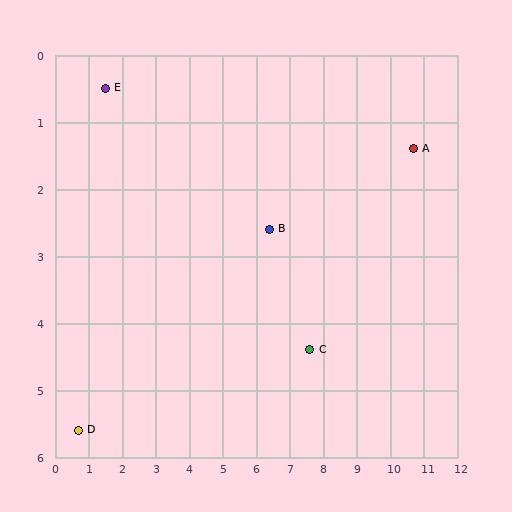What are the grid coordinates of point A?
Point A is at approximately (10.7, 1.4).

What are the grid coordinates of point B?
Point B is at approximately (6.4, 2.6).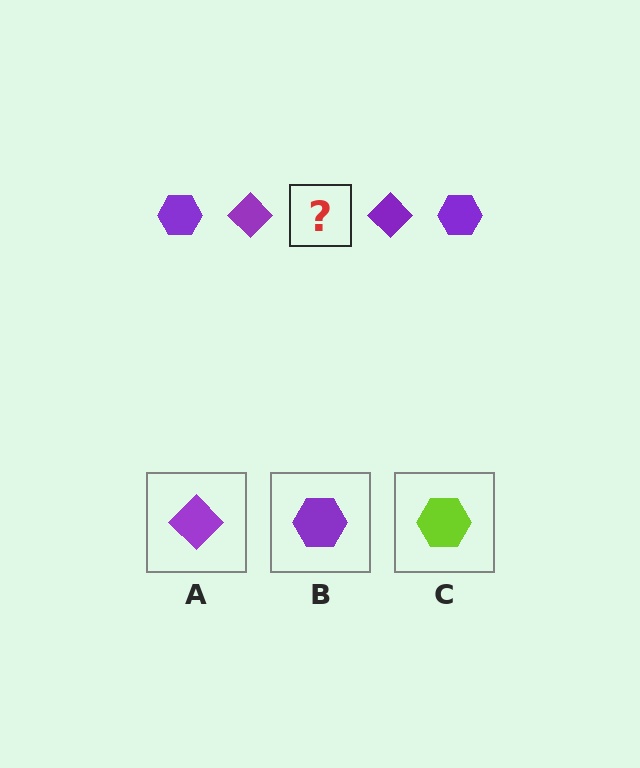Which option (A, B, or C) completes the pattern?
B.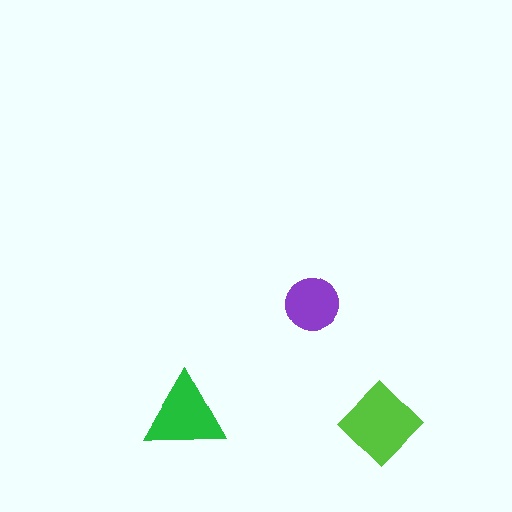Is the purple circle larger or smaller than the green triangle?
Smaller.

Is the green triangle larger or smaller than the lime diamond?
Smaller.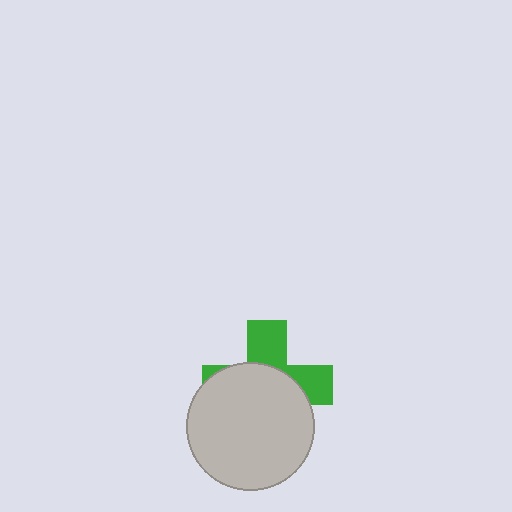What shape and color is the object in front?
The object in front is a light gray circle.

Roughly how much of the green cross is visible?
A small part of it is visible (roughly 38%).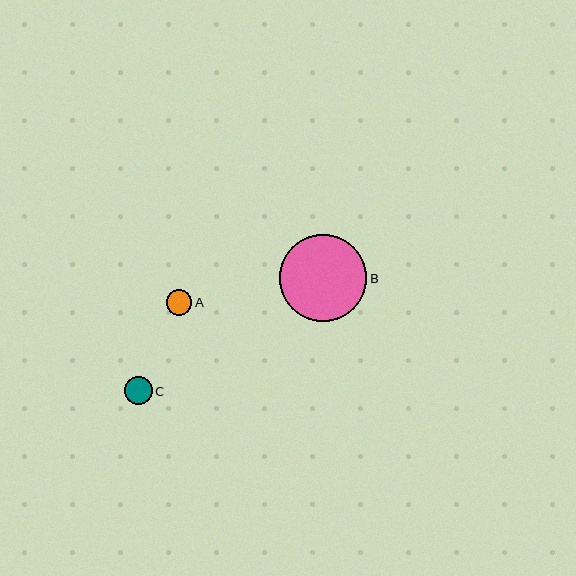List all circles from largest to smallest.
From largest to smallest: B, C, A.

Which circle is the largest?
Circle B is the largest with a size of approximately 87 pixels.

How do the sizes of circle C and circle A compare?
Circle C and circle A are approximately the same size.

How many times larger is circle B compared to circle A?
Circle B is approximately 3.4 times the size of circle A.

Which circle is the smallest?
Circle A is the smallest with a size of approximately 26 pixels.